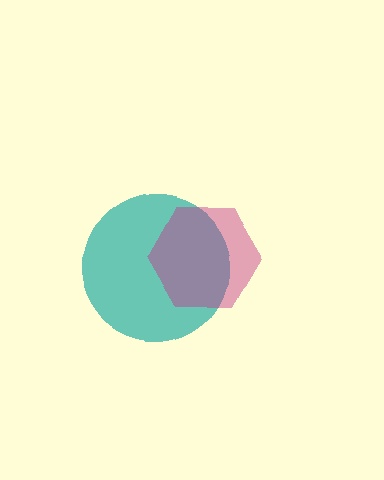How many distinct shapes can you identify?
There are 2 distinct shapes: a teal circle, a magenta hexagon.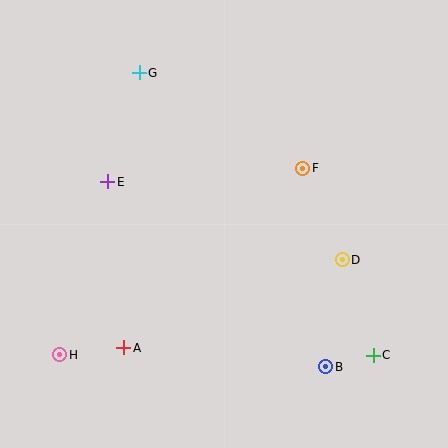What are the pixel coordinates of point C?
Point C is at (373, 355).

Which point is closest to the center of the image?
Point F at (303, 168) is closest to the center.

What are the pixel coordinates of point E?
Point E is at (108, 182).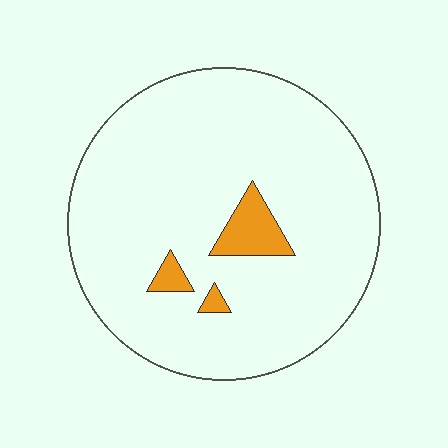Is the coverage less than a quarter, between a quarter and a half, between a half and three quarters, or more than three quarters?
Less than a quarter.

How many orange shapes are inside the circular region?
3.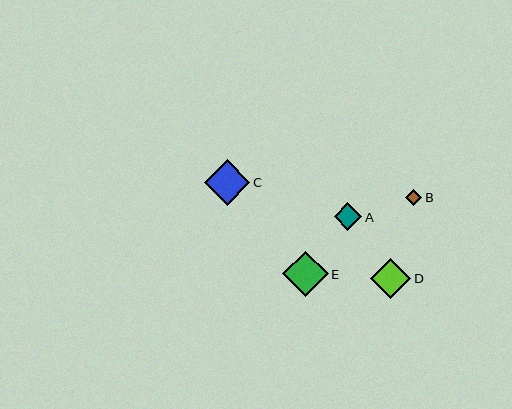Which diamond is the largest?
Diamond C is the largest with a size of approximately 45 pixels.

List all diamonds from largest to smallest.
From largest to smallest: C, E, D, A, B.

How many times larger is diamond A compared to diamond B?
Diamond A is approximately 1.7 times the size of diamond B.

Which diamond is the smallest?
Diamond B is the smallest with a size of approximately 16 pixels.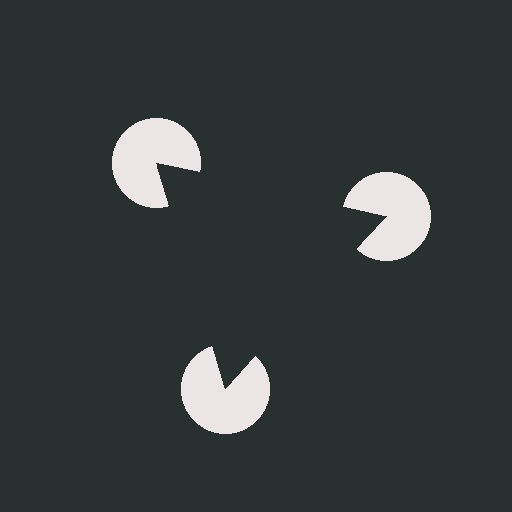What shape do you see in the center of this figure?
An illusory triangle — its edges are inferred from the aligned wedge cuts in the pac-man discs, not physically drawn.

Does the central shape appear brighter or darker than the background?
It typically appears slightly darker than the background, even though no actual brightness change is drawn.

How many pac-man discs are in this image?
There are 3 — one at each vertex of the illusory triangle.